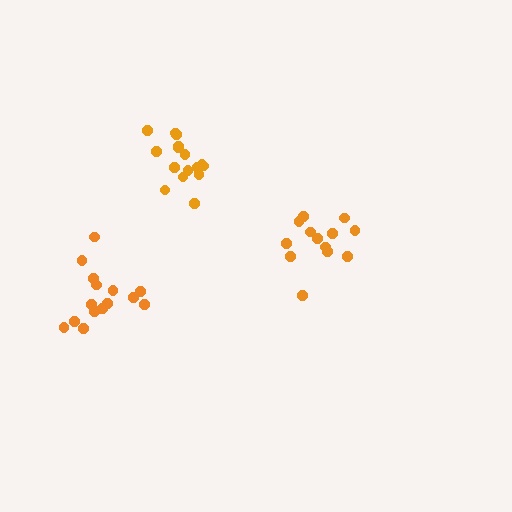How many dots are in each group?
Group 1: 13 dots, Group 2: 16 dots, Group 3: 15 dots (44 total).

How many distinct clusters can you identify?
There are 3 distinct clusters.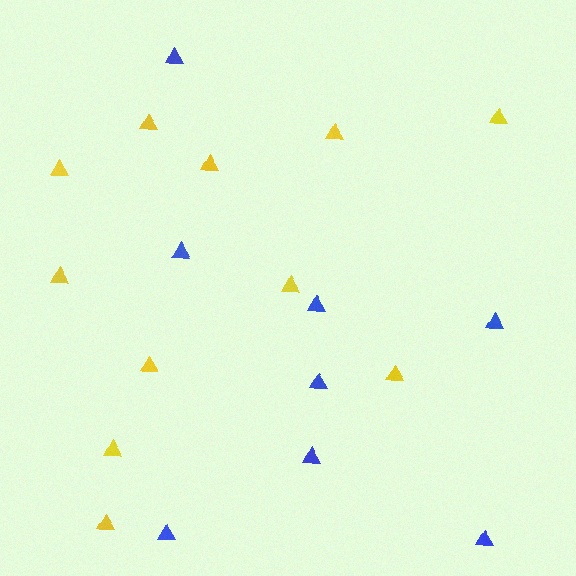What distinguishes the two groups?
There are 2 groups: one group of yellow triangles (11) and one group of blue triangles (8).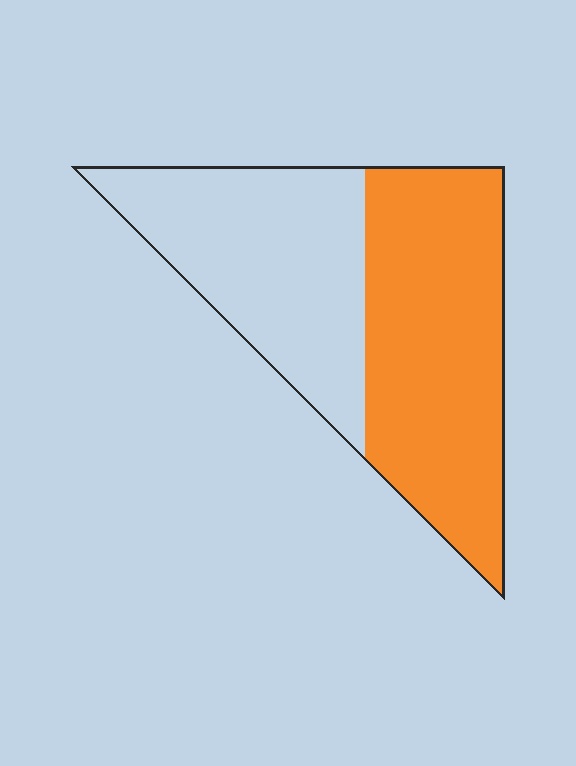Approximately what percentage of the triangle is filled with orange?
Approximately 55%.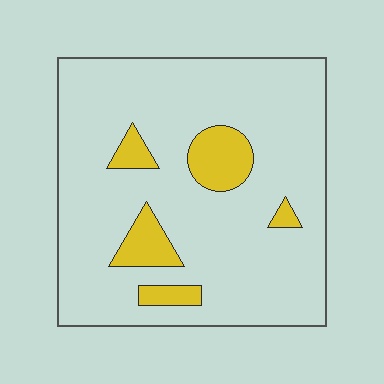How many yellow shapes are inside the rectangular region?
5.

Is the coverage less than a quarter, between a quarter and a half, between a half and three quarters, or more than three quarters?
Less than a quarter.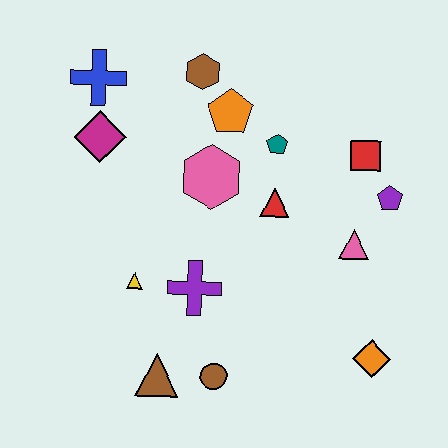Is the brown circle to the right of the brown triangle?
Yes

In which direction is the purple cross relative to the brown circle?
The purple cross is above the brown circle.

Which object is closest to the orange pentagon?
The brown hexagon is closest to the orange pentagon.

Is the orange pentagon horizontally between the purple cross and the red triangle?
Yes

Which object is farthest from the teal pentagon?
The brown triangle is farthest from the teal pentagon.